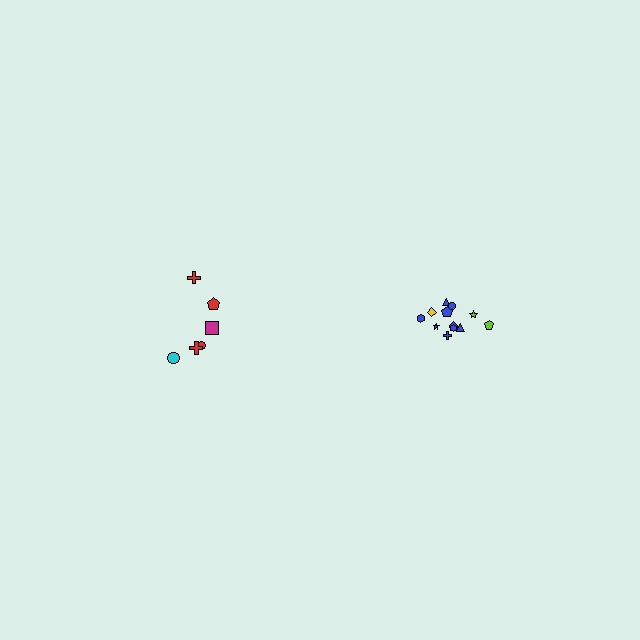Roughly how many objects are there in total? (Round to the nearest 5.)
Roughly 20 objects in total.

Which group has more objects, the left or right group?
The right group.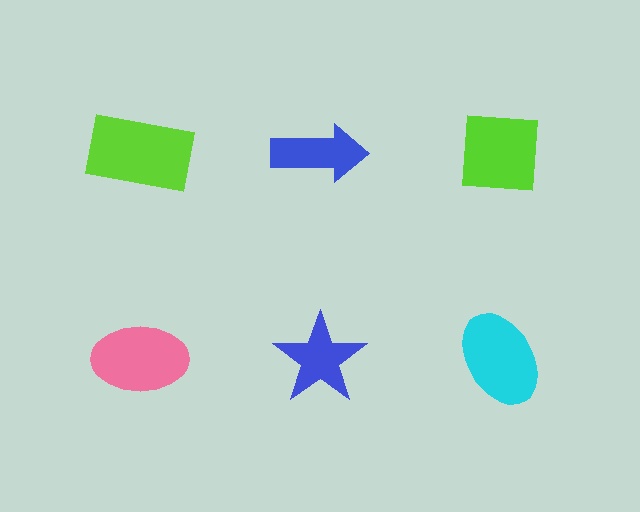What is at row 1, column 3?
A lime square.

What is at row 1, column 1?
A lime rectangle.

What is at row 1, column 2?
A blue arrow.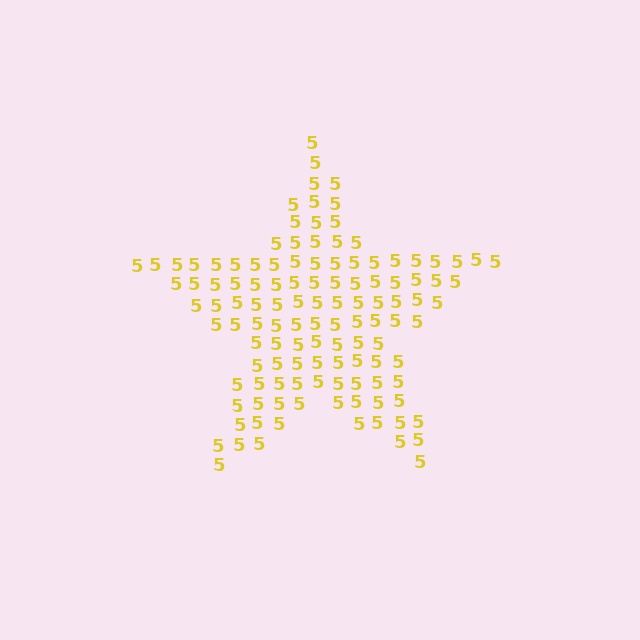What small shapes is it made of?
It is made of small digit 5's.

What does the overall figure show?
The overall figure shows a star.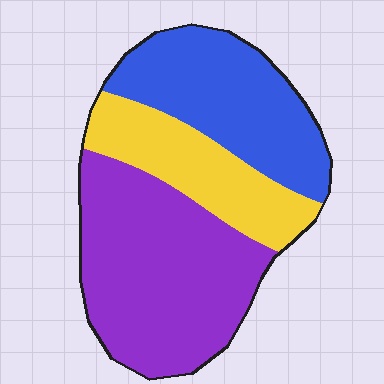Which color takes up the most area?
Purple, at roughly 45%.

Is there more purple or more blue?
Purple.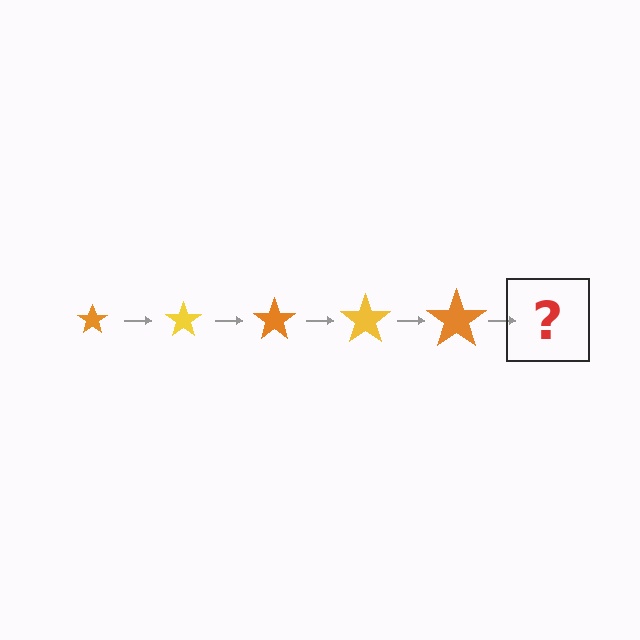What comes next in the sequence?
The next element should be a yellow star, larger than the previous one.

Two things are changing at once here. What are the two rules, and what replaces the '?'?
The two rules are that the star grows larger each step and the color cycles through orange and yellow. The '?' should be a yellow star, larger than the previous one.